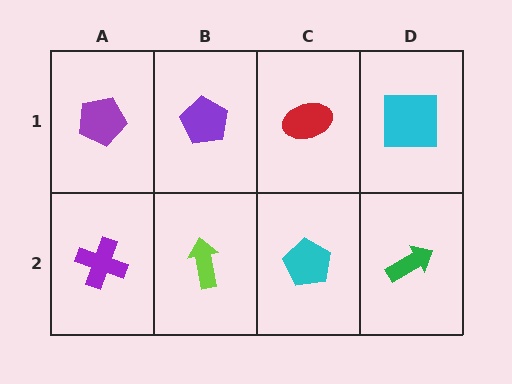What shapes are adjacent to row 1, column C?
A cyan pentagon (row 2, column C), a purple pentagon (row 1, column B), a cyan square (row 1, column D).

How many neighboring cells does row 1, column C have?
3.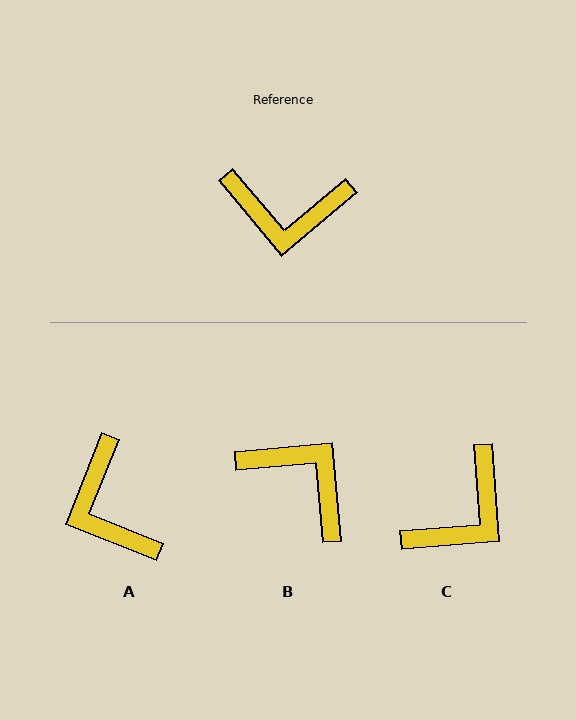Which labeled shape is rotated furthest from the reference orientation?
B, about 145 degrees away.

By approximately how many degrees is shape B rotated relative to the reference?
Approximately 145 degrees counter-clockwise.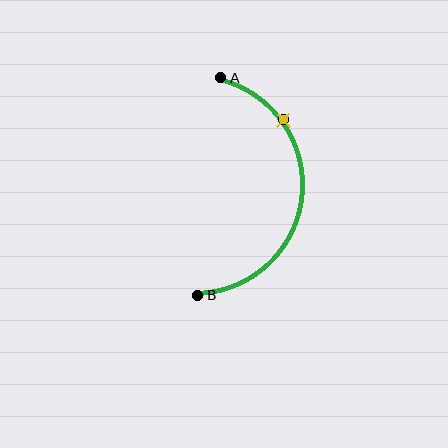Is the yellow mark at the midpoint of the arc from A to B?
No. The yellow mark lies on the arc but is closer to endpoint A. The arc midpoint would be at the point on the curve equidistant along the arc from both A and B.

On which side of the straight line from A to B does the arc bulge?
The arc bulges to the right of the straight line connecting A and B.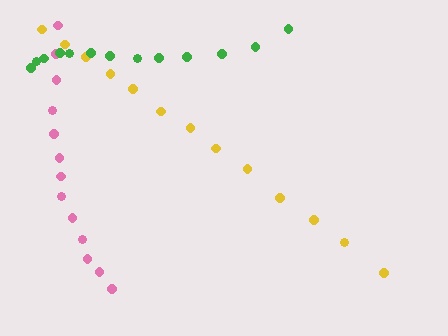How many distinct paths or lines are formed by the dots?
There are 3 distinct paths.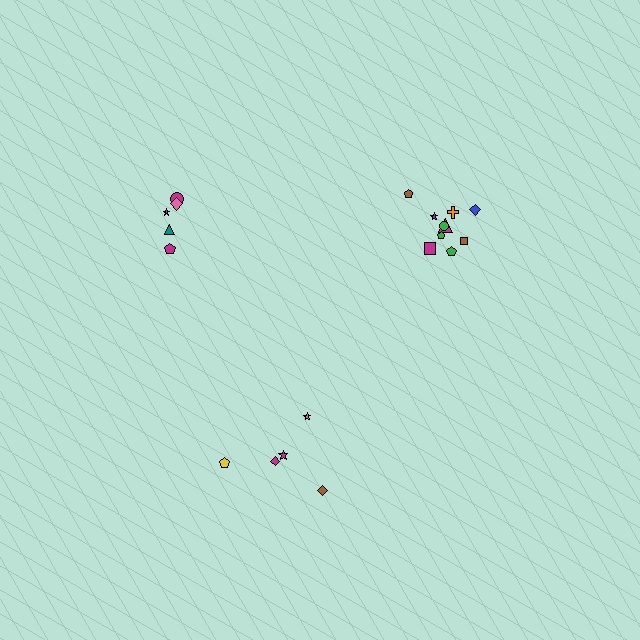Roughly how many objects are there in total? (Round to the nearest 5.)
Roughly 20 objects in total.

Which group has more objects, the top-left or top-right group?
The top-right group.